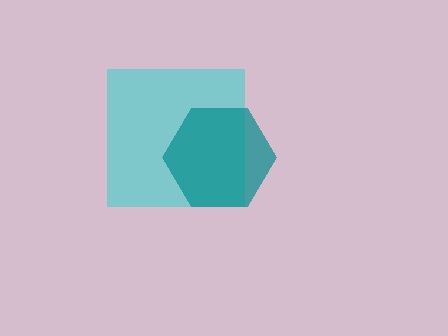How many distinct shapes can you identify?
There are 2 distinct shapes: a cyan square, a teal hexagon.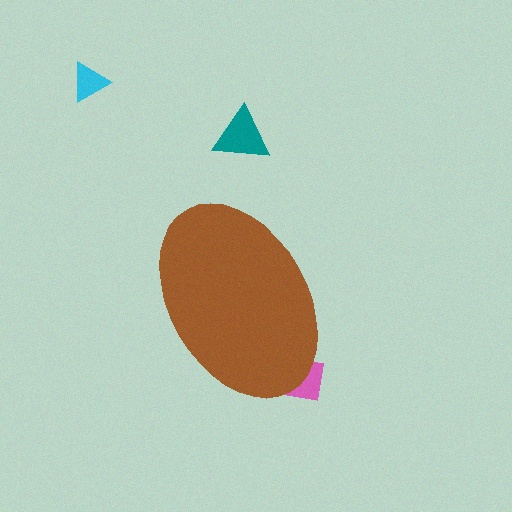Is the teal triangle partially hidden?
No, the teal triangle is fully visible.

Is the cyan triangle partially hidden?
No, the cyan triangle is fully visible.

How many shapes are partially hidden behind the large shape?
1 shape is partially hidden.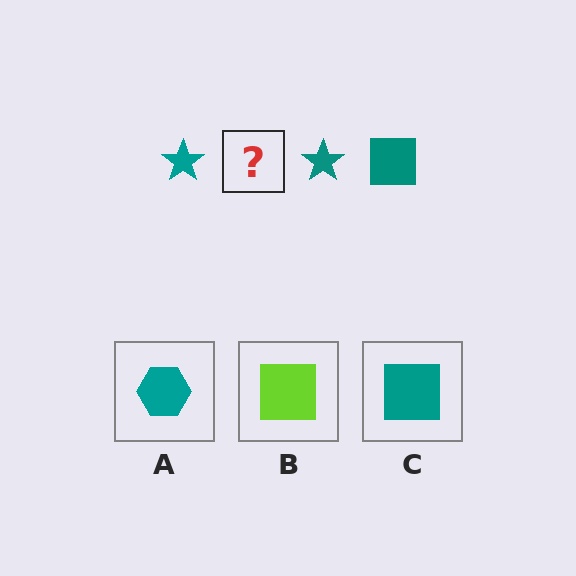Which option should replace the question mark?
Option C.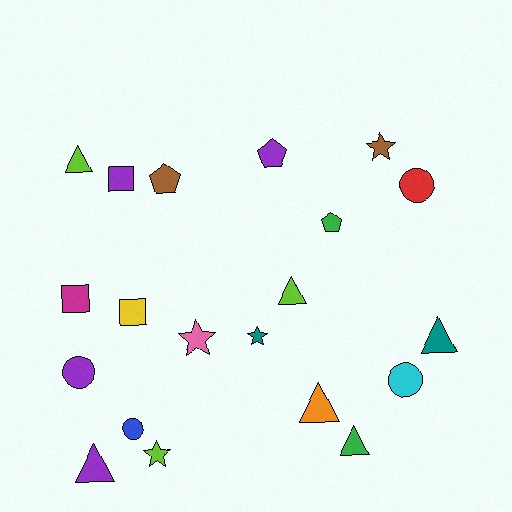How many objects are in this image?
There are 20 objects.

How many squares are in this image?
There are 3 squares.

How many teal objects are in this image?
There are 2 teal objects.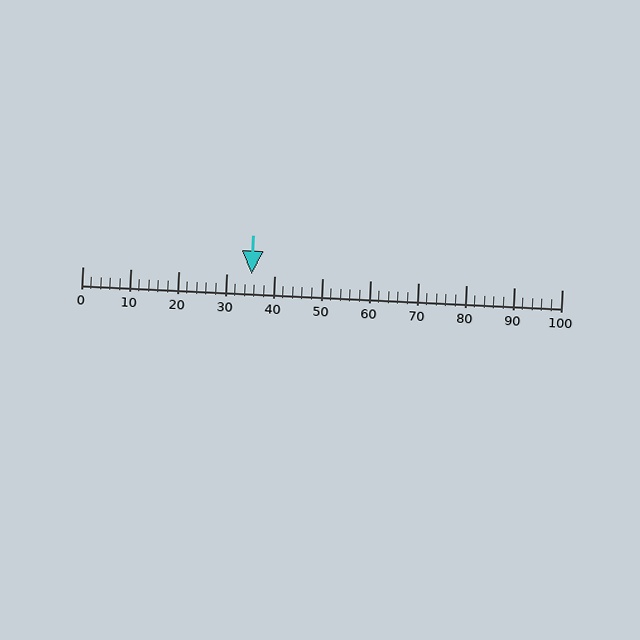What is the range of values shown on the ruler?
The ruler shows values from 0 to 100.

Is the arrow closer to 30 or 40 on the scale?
The arrow is closer to 40.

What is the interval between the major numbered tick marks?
The major tick marks are spaced 10 units apart.